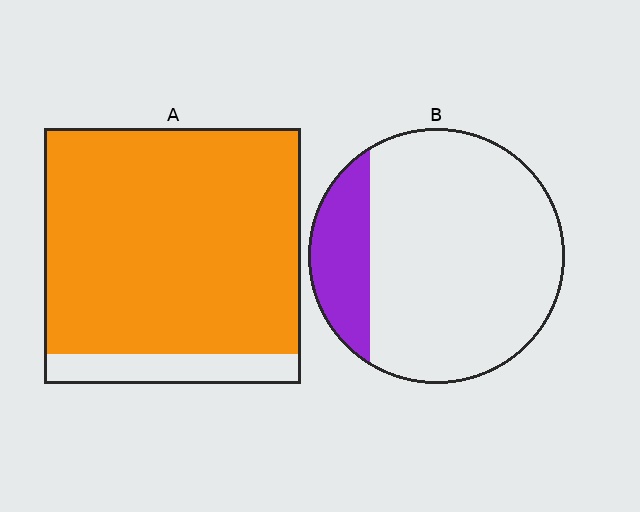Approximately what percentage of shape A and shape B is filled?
A is approximately 90% and B is approximately 20%.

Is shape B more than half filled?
No.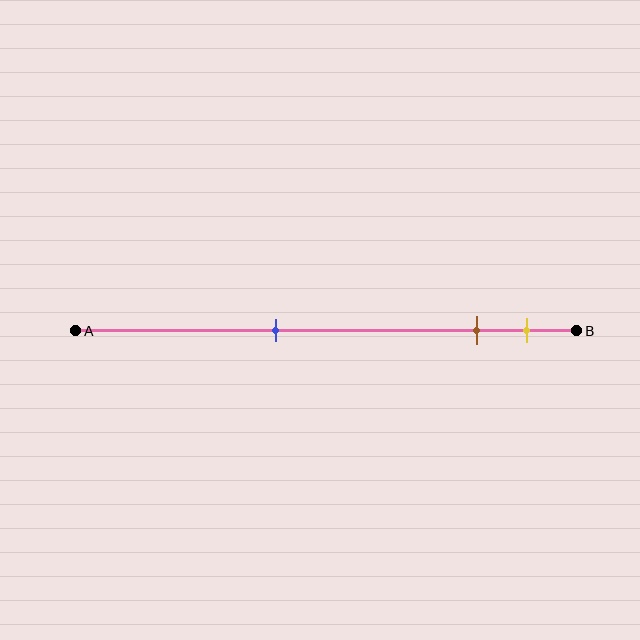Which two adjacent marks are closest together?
The brown and yellow marks are the closest adjacent pair.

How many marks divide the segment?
There are 3 marks dividing the segment.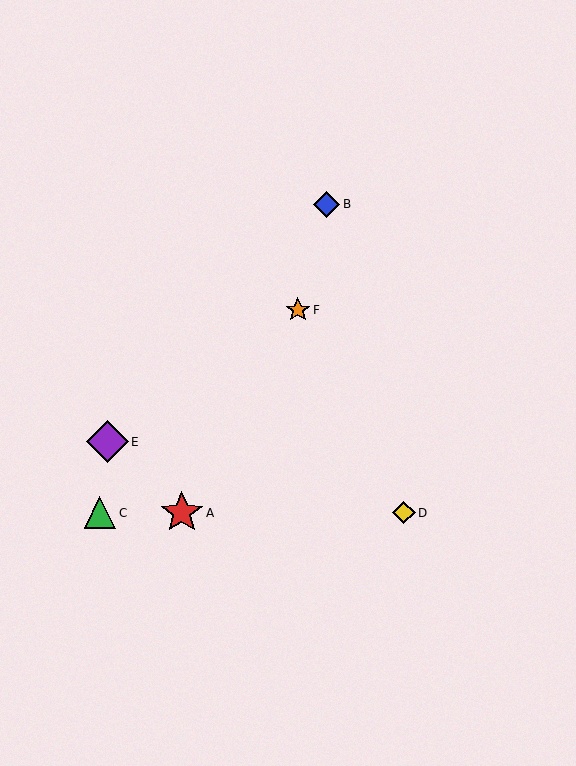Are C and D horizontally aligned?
Yes, both are at y≈513.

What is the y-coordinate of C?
Object C is at y≈513.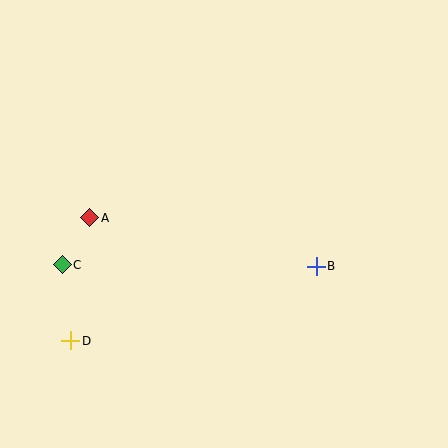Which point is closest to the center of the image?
Point B at (316, 266) is closest to the center.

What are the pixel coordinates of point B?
Point B is at (316, 266).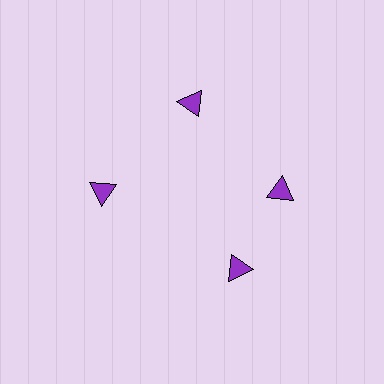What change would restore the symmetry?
The symmetry would be restored by rotating it back into even spacing with its neighbors so that all 4 triangles sit at equal angles and equal distance from the center.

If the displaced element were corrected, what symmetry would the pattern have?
It would have 4-fold rotational symmetry — the pattern would map onto itself every 90 degrees.